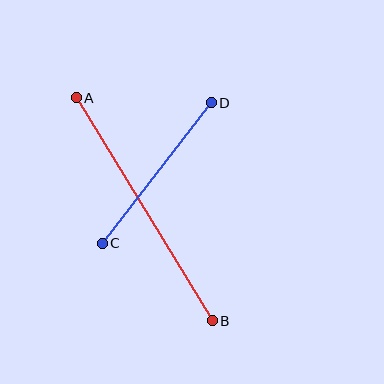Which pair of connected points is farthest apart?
Points A and B are farthest apart.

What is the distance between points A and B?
The distance is approximately 261 pixels.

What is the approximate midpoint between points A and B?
The midpoint is at approximately (144, 209) pixels.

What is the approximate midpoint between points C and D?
The midpoint is at approximately (157, 173) pixels.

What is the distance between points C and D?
The distance is approximately 178 pixels.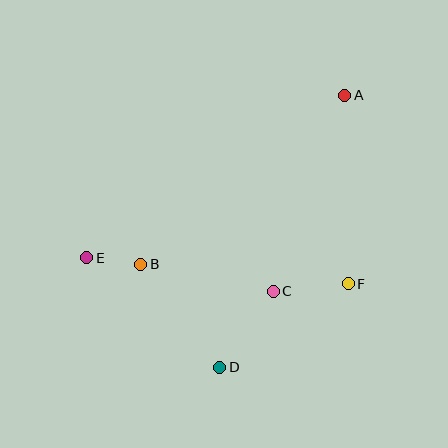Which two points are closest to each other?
Points B and E are closest to each other.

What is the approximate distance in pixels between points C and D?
The distance between C and D is approximately 93 pixels.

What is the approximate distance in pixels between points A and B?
The distance between A and B is approximately 265 pixels.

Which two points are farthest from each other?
Points A and E are farthest from each other.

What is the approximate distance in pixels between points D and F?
The distance between D and F is approximately 153 pixels.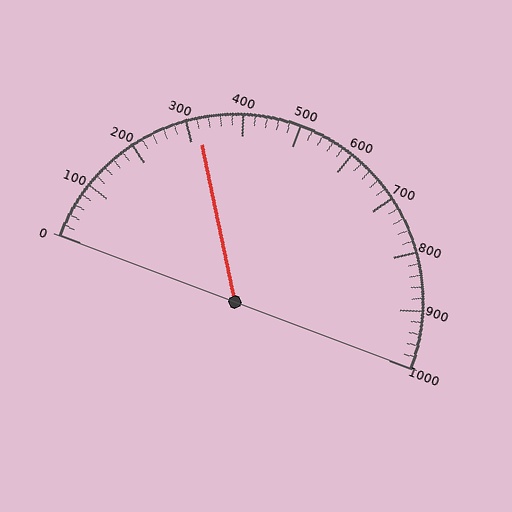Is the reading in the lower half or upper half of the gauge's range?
The reading is in the lower half of the range (0 to 1000).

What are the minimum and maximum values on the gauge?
The gauge ranges from 0 to 1000.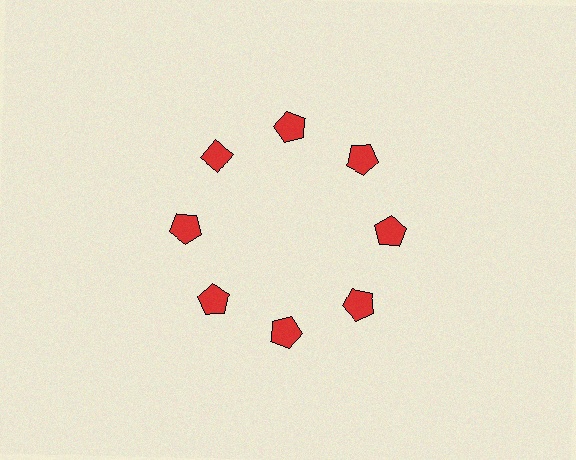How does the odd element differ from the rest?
It has a different shape: diamond instead of pentagon.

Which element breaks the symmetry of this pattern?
The red diamond at roughly the 10 o'clock position breaks the symmetry. All other shapes are red pentagons.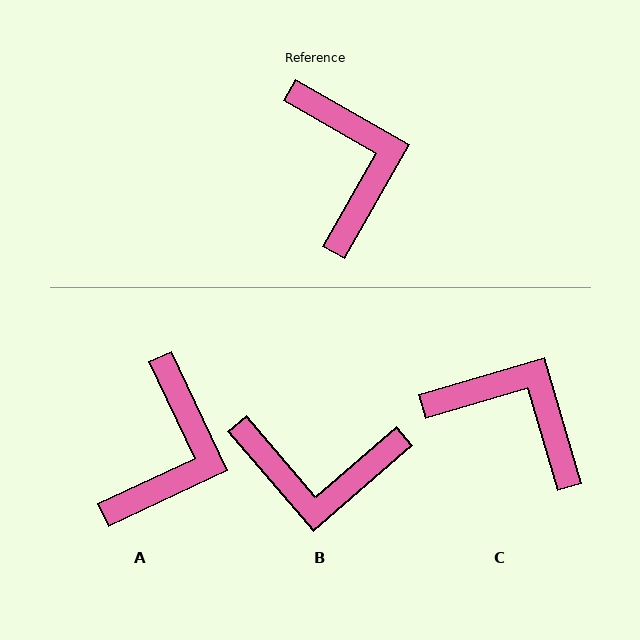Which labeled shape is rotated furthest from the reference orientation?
B, about 109 degrees away.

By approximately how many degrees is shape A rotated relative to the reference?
Approximately 35 degrees clockwise.